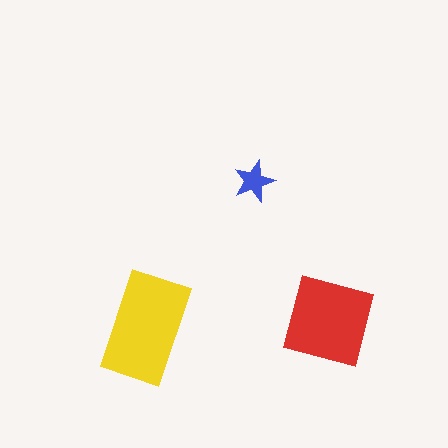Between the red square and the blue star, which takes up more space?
The red square.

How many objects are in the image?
There are 3 objects in the image.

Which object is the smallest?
The blue star.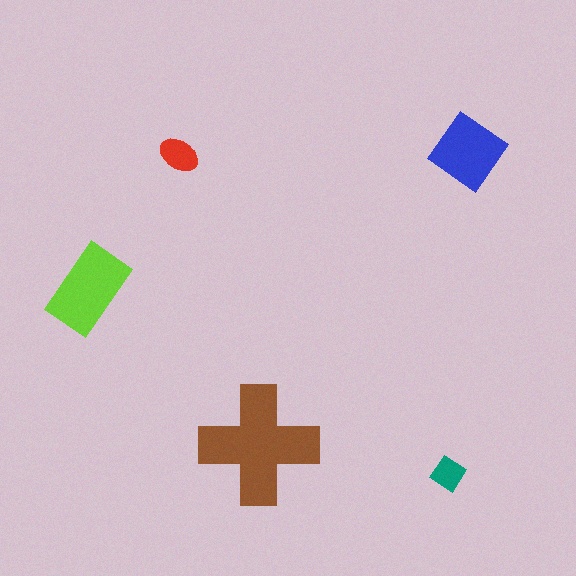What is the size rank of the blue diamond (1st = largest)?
3rd.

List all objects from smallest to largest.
The teal diamond, the red ellipse, the blue diamond, the lime rectangle, the brown cross.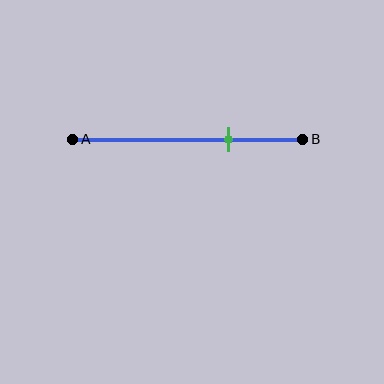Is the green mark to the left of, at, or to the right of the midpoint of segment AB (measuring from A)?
The green mark is to the right of the midpoint of segment AB.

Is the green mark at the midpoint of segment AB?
No, the mark is at about 70% from A, not at the 50% midpoint.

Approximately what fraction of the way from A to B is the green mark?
The green mark is approximately 70% of the way from A to B.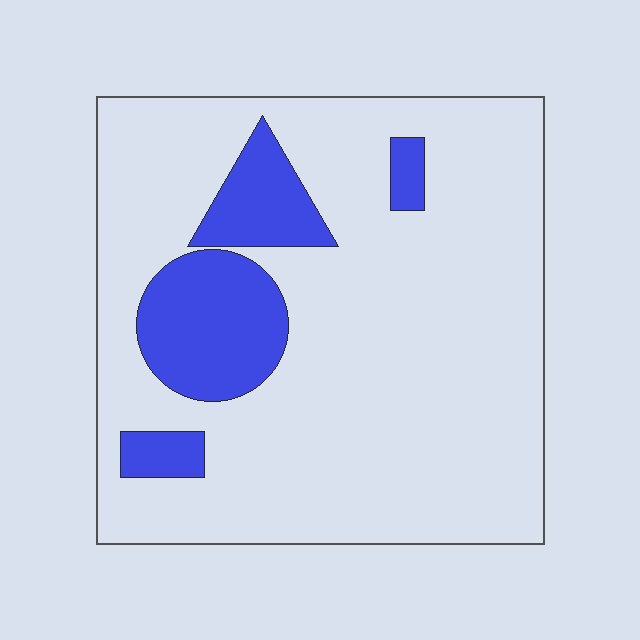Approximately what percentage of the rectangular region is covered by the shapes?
Approximately 15%.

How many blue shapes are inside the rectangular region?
4.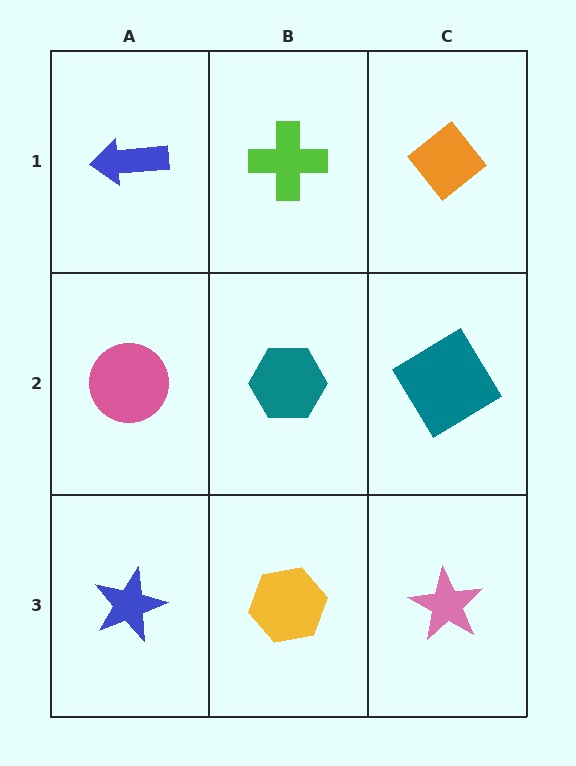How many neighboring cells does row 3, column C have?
2.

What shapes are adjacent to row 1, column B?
A teal hexagon (row 2, column B), a blue arrow (row 1, column A), an orange diamond (row 1, column C).